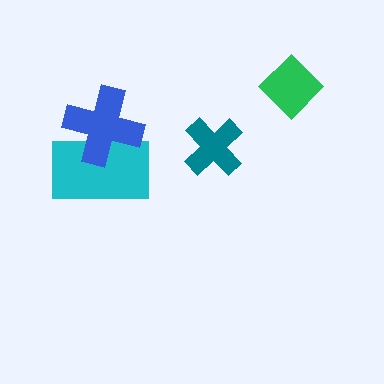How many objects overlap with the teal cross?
0 objects overlap with the teal cross.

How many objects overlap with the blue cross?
1 object overlaps with the blue cross.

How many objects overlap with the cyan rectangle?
1 object overlaps with the cyan rectangle.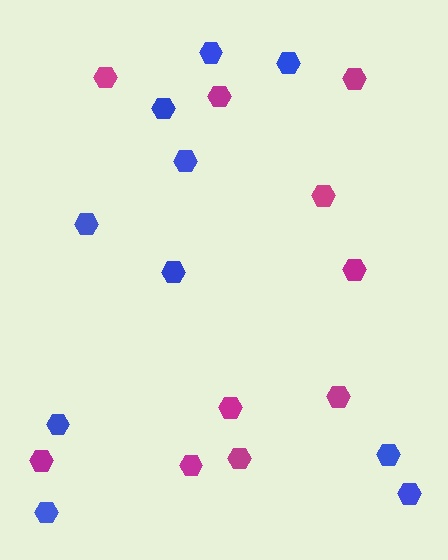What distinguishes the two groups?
There are 2 groups: one group of blue hexagons (10) and one group of magenta hexagons (10).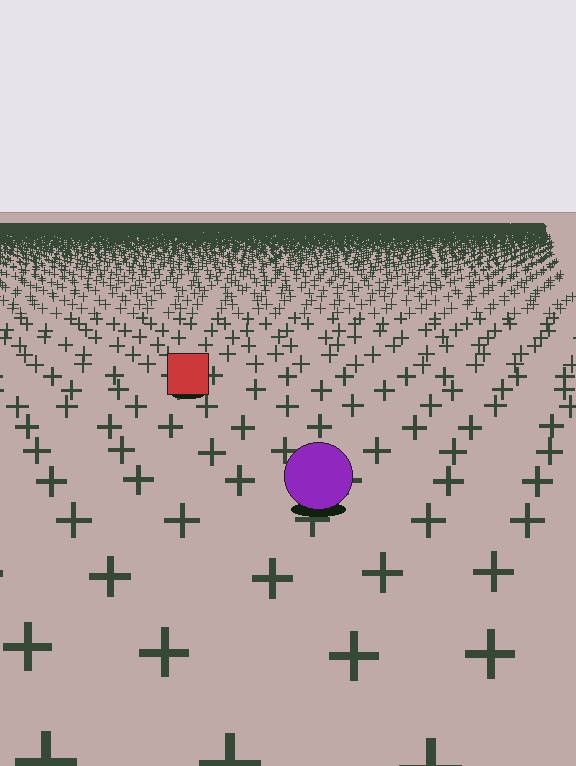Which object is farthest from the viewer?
The red square is farthest from the viewer. It appears smaller and the ground texture around it is denser.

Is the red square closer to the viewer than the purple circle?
No. The purple circle is closer — you can tell from the texture gradient: the ground texture is coarser near it.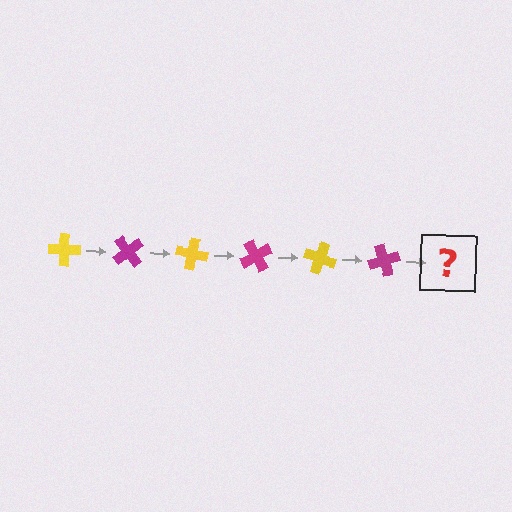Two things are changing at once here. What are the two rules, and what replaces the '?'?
The two rules are that it rotates 50 degrees each step and the color cycles through yellow and magenta. The '?' should be a yellow cross, rotated 300 degrees from the start.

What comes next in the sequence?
The next element should be a yellow cross, rotated 300 degrees from the start.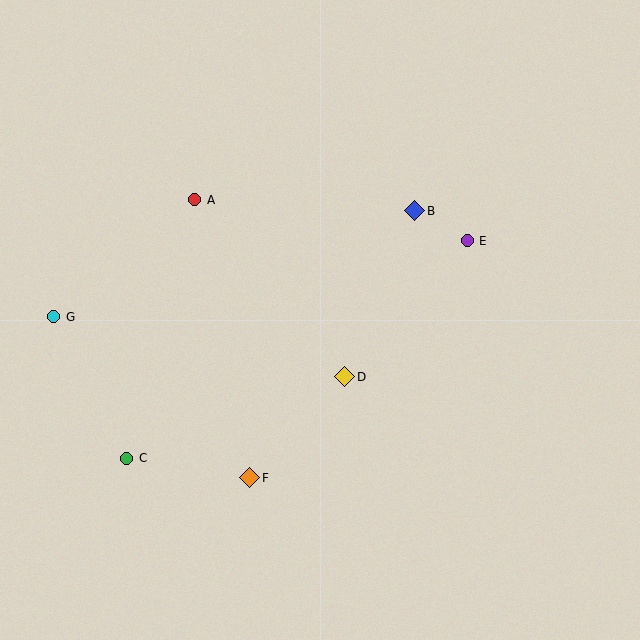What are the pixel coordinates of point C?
Point C is at (127, 458).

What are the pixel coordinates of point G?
Point G is at (54, 317).